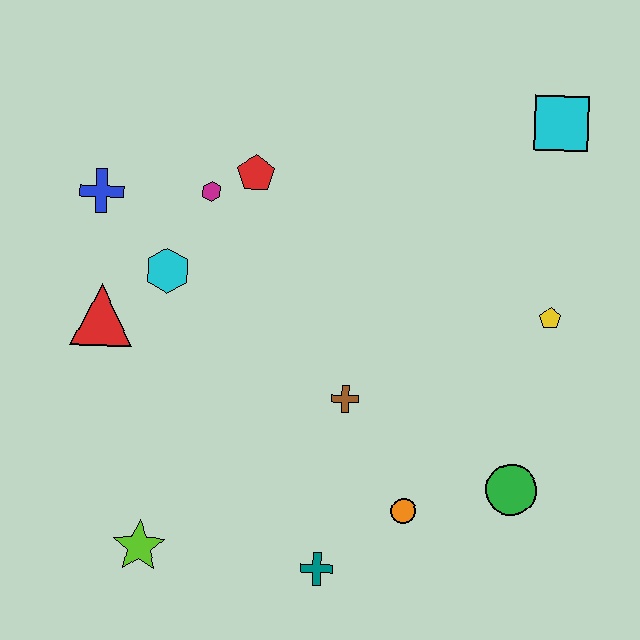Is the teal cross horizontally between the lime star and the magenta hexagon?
No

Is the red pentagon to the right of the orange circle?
No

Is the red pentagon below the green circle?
No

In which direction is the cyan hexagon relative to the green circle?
The cyan hexagon is to the left of the green circle.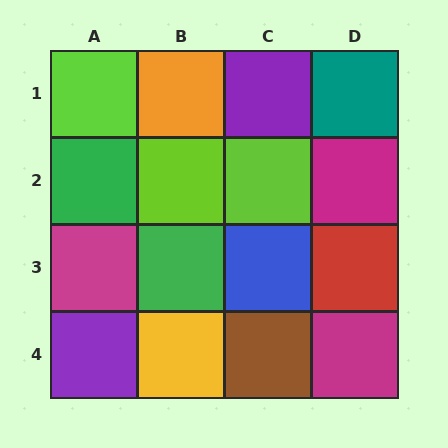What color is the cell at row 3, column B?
Green.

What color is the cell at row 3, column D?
Red.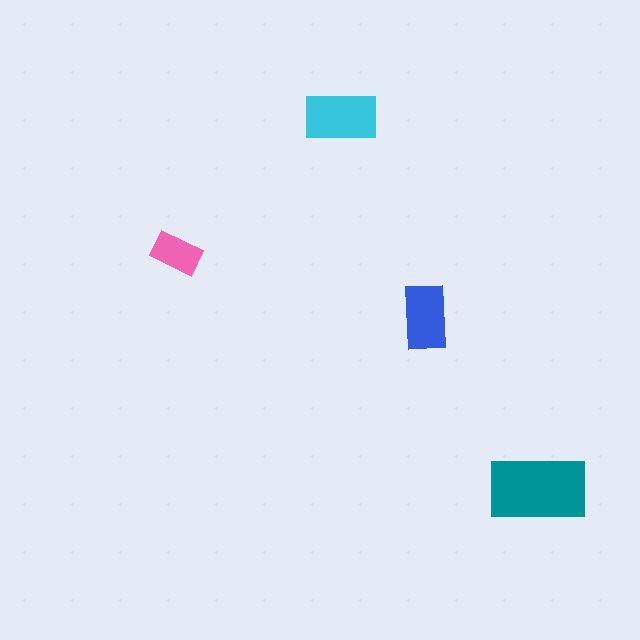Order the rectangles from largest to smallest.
the teal one, the cyan one, the blue one, the pink one.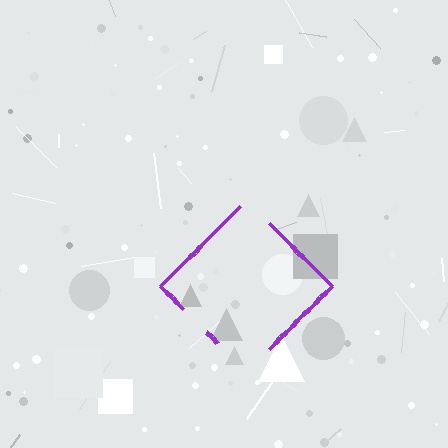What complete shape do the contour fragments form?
The contour fragments form a diamond.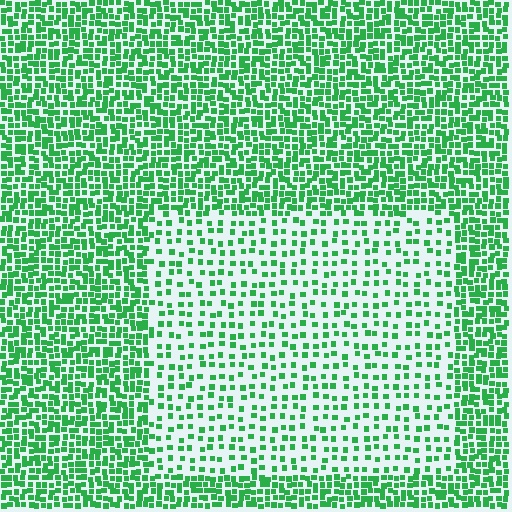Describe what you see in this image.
The image contains small green elements arranged at two different densities. A rectangle-shaped region is visible where the elements are less densely packed than the surrounding area.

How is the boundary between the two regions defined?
The boundary is defined by a change in element density (approximately 2.3x ratio). All elements are the same color, size, and shape.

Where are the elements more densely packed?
The elements are more densely packed outside the rectangle boundary.